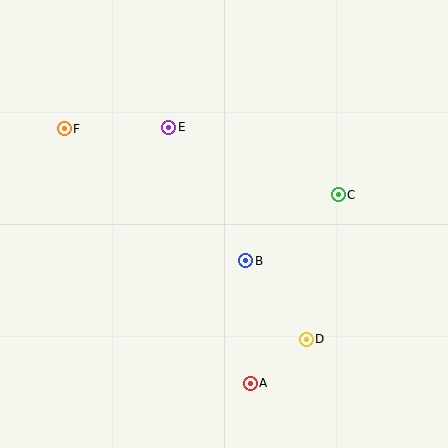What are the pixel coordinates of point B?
Point B is at (246, 261).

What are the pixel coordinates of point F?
Point F is at (64, 129).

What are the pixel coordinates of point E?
Point E is at (169, 127).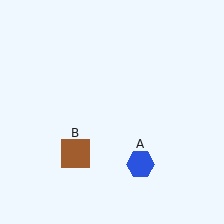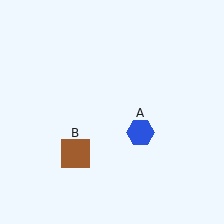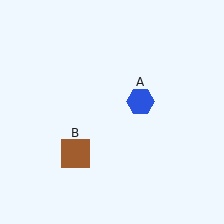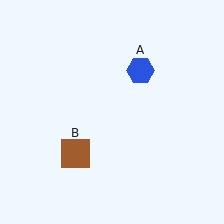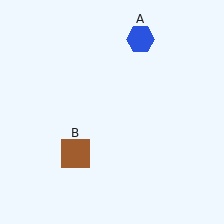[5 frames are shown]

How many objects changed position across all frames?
1 object changed position: blue hexagon (object A).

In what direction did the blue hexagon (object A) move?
The blue hexagon (object A) moved up.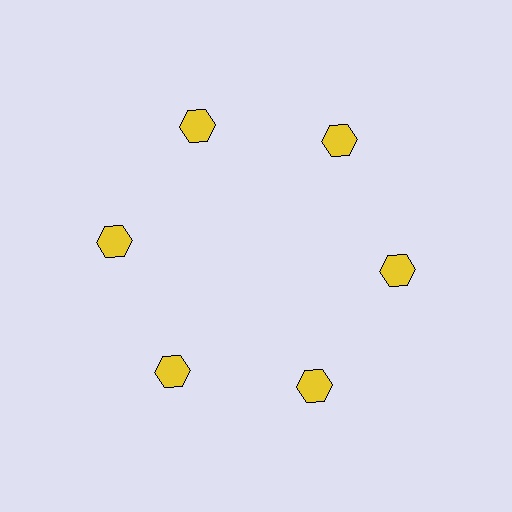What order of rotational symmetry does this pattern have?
This pattern has 6-fold rotational symmetry.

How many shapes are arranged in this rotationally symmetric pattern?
There are 6 shapes, arranged in 6 groups of 1.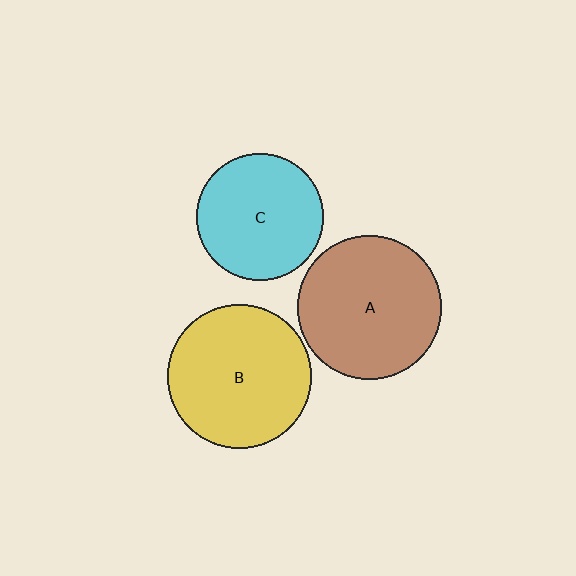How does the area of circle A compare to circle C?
Approximately 1.3 times.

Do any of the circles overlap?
No, none of the circles overlap.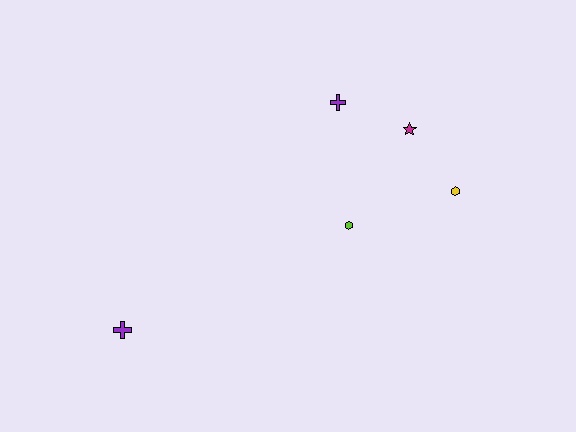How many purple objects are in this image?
There are 2 purple objects.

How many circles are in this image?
There are no circles.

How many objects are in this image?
There are 5 objects.